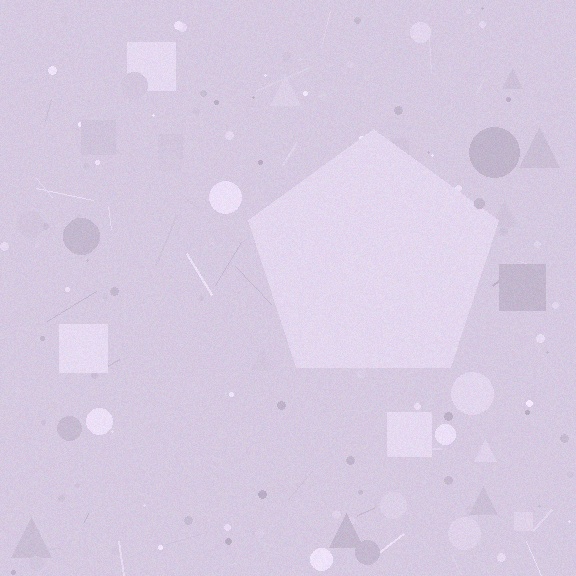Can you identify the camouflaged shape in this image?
The camouflaged shape is a pentagon.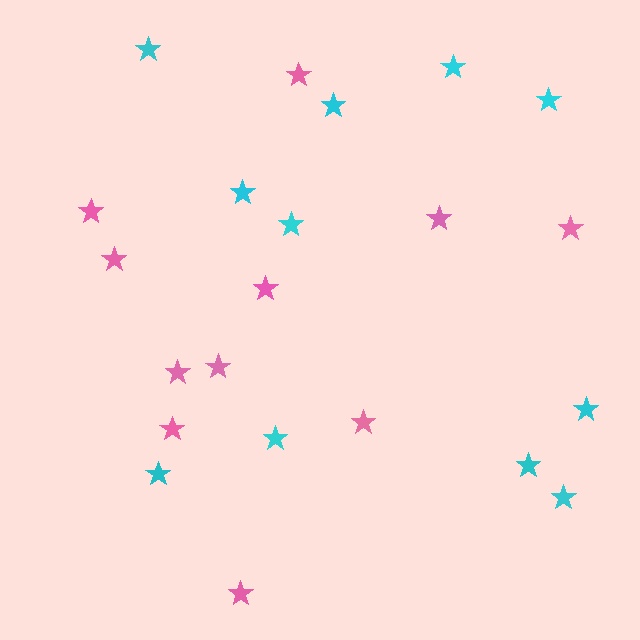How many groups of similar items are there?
There are 2 groups: one group of pink stars (11) and one group of cyan stars (11).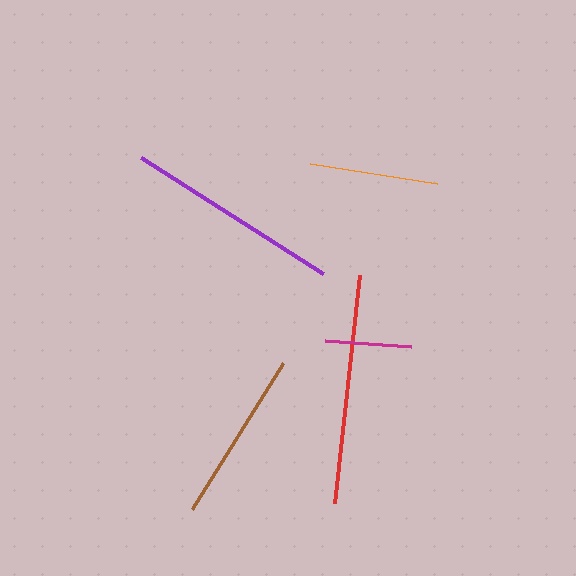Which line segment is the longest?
The red line is the longest at approximately 229 pixels.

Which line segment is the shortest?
The magenta line is the shortest at approximately 87 pixels.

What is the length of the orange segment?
The orange segment is approximately 128 pixels long.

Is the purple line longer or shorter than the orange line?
The purple line is longer than the orange line.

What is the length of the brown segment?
The brown segment is approximately 173 pixels long.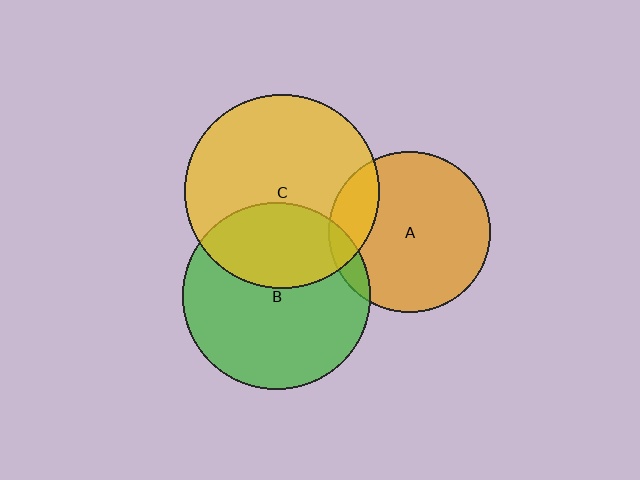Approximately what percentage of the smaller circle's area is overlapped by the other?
Approximately 15%.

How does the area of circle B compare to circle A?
Approximately 1.4 times.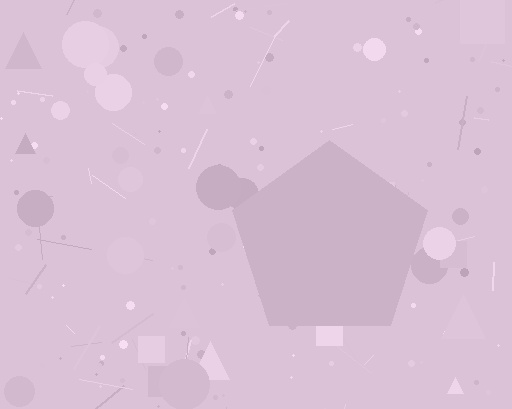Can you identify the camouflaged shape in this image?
The camouflaged shape is a pentagon.